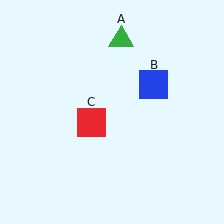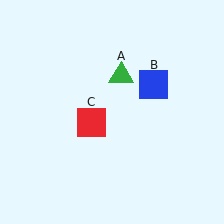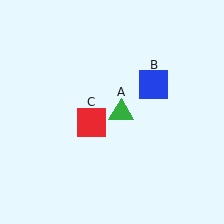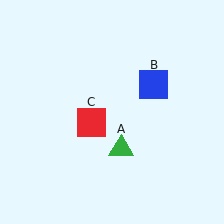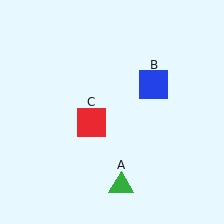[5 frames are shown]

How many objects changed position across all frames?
1 object changed position: green triangle (object A).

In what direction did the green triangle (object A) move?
The green triangle (object A) moved down.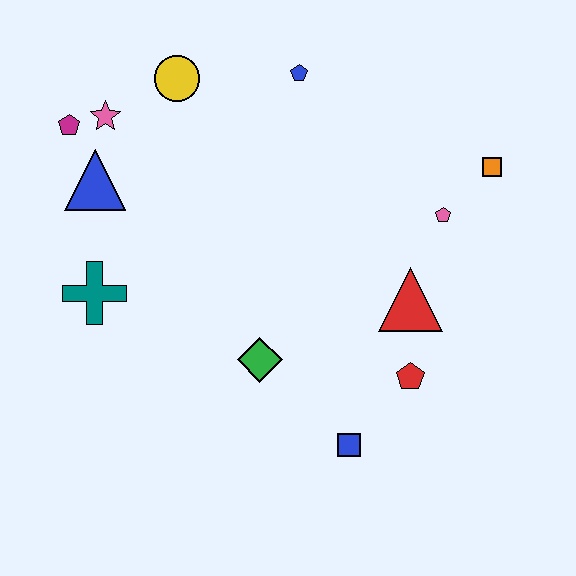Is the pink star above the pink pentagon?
Yes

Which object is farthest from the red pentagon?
The magenta pentagon is farthest from the red pentagon.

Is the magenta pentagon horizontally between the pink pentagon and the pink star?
No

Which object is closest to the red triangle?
The red pentagon is closest to the red triangle.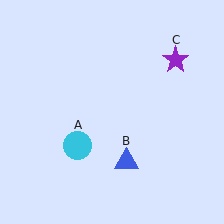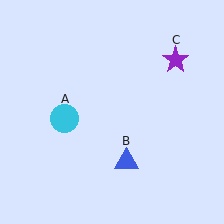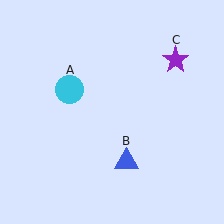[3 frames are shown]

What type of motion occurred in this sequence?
The cyan circle (object A) rotated clockwise around the center of the scene.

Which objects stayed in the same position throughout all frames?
Blue triangle (object B) and purple star (object C) remained stationary.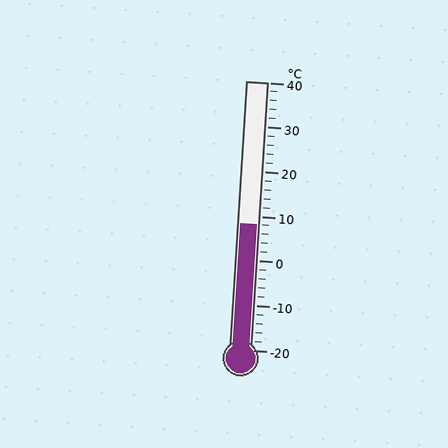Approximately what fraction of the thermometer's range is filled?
The thermometer is filled to approximately 45% of its range.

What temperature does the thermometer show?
The thermometer shows approximately 8°C.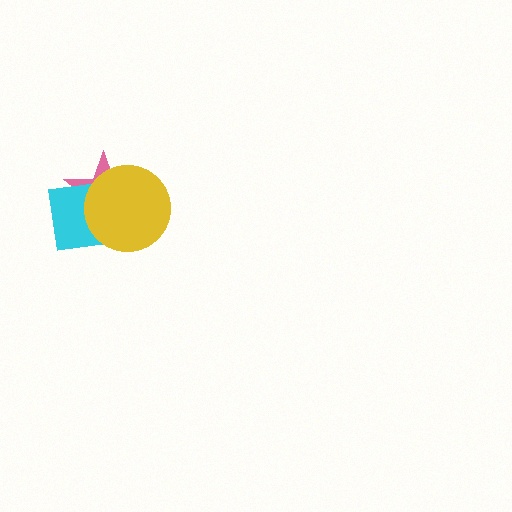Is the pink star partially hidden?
Yes, it is partially covered by another shape.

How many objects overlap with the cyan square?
2 objects overlap with the cyan square.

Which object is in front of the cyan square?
The yellow circle is in front of the cyan square.